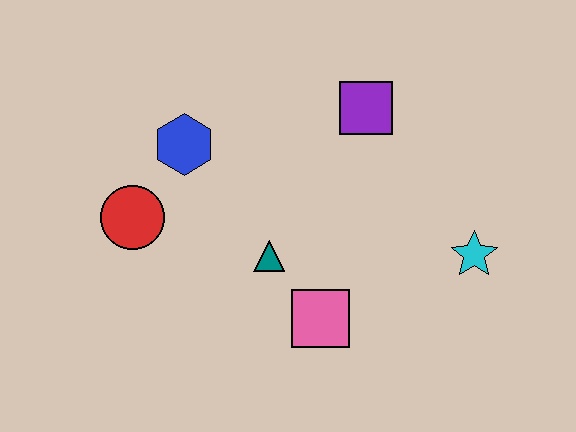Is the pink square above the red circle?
No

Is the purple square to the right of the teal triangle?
Yes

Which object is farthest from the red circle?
The cyan star is farthest from the red circle.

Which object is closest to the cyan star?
The pink square is closest to the cyan star.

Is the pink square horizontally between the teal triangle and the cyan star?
Yes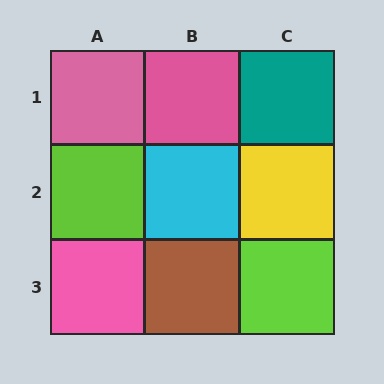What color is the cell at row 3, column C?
Lime.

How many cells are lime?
2 cells are lime.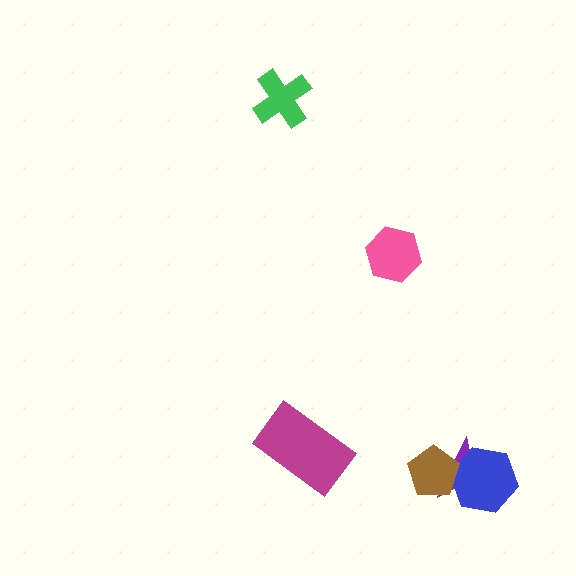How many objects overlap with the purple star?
2 objects overlap with the purple star.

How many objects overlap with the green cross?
0 objects overlap with the green cross.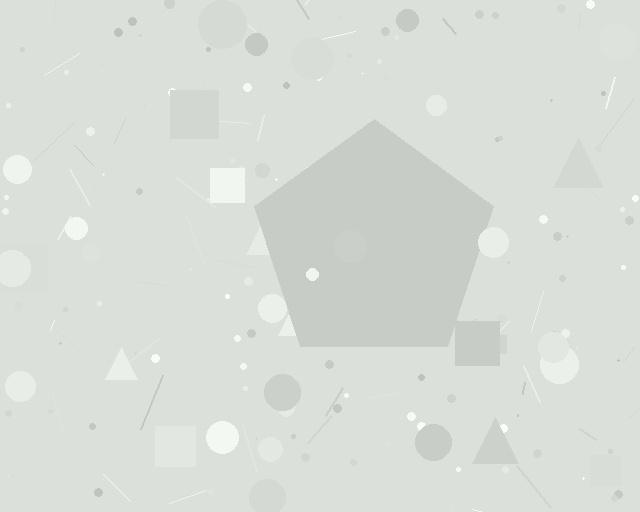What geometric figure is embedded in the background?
A pentagon is embedded in the background.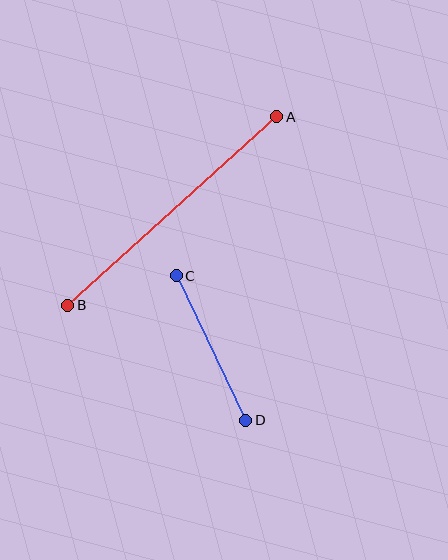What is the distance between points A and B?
The distance is approximately 281 pixels.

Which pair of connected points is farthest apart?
Points A and B are farthest apart.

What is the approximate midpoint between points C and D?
The midpoint is at approximately (211, 348) pixels.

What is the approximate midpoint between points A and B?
The midpoint is at approximately (172, 211) pixels.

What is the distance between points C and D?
The distance is approximately 160 pixels.